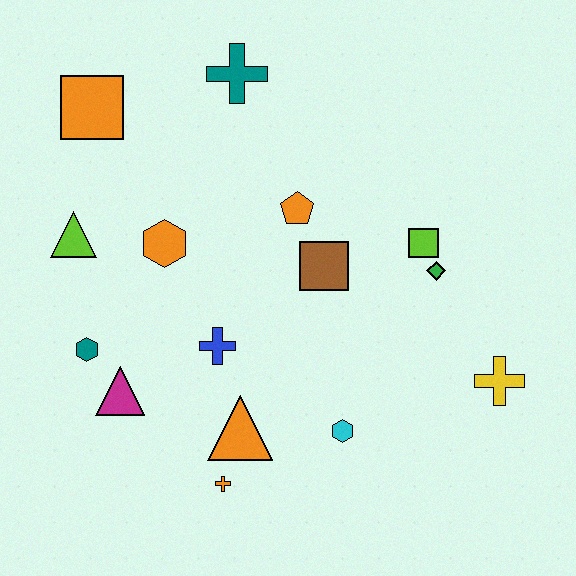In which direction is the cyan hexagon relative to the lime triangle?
The cyan hexagon is to the right of the lime triangle.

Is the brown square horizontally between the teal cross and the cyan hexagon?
Yes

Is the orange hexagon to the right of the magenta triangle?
Yes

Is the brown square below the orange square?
Yes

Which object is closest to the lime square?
The green diamond is closest to the lime square.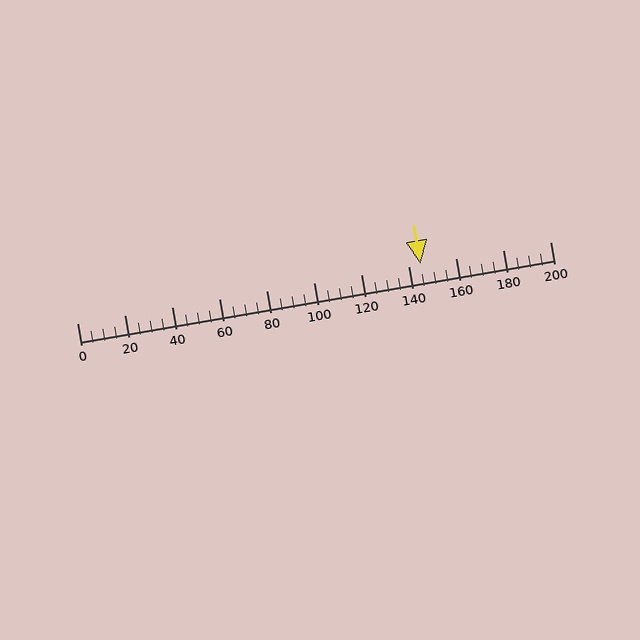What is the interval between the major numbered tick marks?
The major tick marks are spaced 20 units apart.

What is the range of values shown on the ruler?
The ruler shows values from 0 to 200.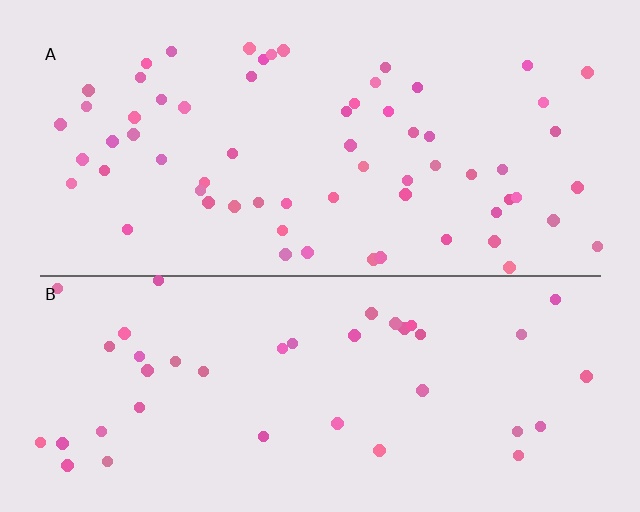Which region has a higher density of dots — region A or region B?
A (the top).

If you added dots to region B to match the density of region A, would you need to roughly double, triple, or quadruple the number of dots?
Approximately double.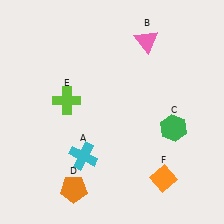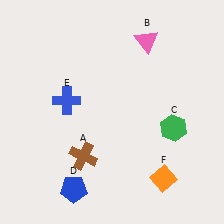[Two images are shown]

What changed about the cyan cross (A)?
In Image 1, A is cyan. In Image 2, it changed to brown.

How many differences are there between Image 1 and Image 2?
There are 3 differences between the two images.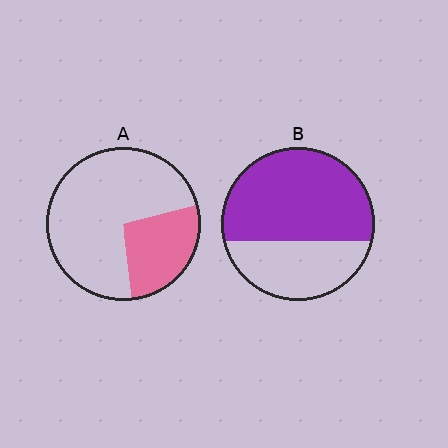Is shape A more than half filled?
No.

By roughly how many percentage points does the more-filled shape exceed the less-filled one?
By roughly 35 percentage points (B over A).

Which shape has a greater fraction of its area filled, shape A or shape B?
Shape B.